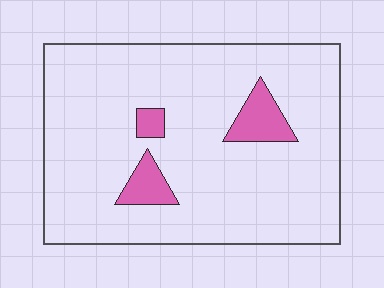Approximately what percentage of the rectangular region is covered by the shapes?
Approximately 10%.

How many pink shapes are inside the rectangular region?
3.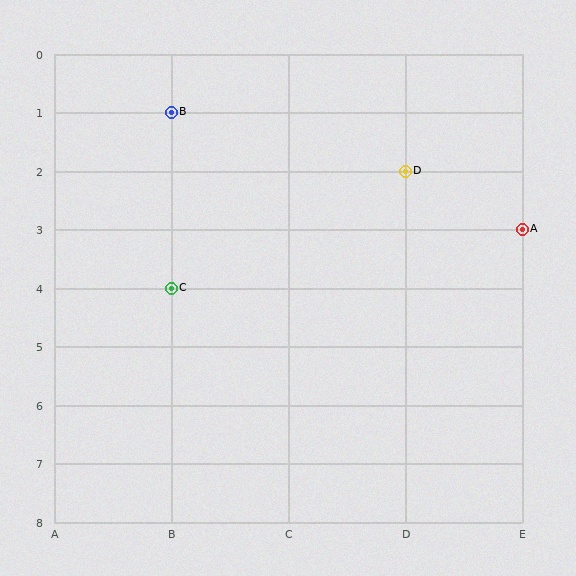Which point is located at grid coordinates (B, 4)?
Point C is at (B, 4).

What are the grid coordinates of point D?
Point D is at grid coordinates (D, 2).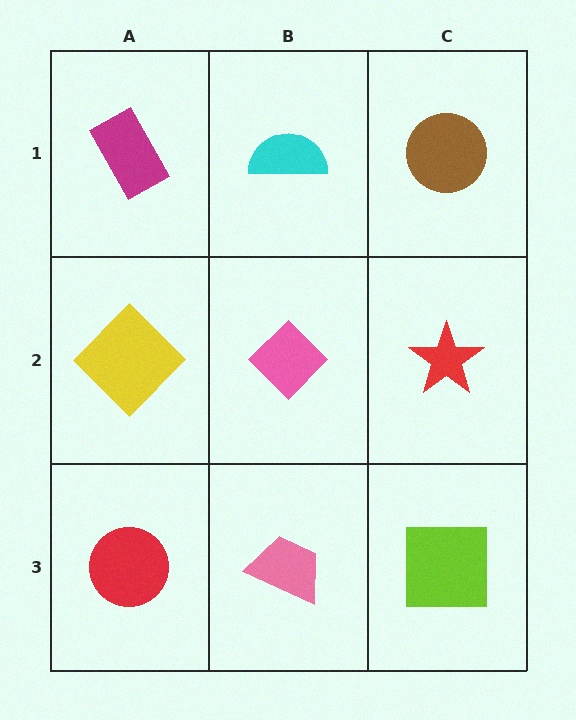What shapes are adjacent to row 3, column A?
A yellow diamond (row 2, column A), a pink trapezoid (row 3, column B).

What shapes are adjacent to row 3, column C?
A red star (row 2, column C), a pink trapezoid (row 3, column B).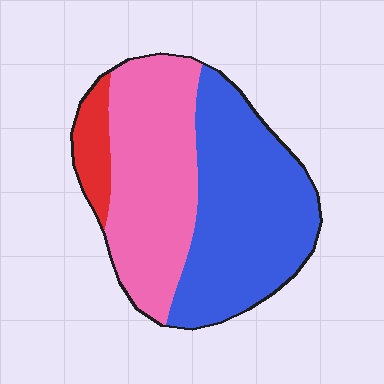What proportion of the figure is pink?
Pink covers 42% of the figure.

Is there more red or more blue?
Blue.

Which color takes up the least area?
Red, at roughly 10%.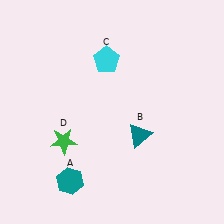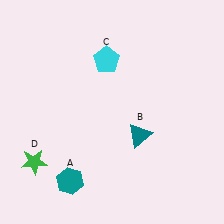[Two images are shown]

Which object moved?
The green star (D) moved left.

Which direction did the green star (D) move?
The green star (D) moved left.